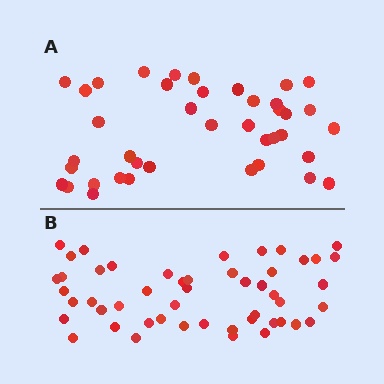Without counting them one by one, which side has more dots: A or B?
Region B (the bottom region) has more dots.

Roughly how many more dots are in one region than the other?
Region B has roughly 10 or so more dots than region A.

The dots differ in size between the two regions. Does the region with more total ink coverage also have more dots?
No. Region A has more total ink coverage because its dots are larger, but region B actually contains more individual dots. Total area can be misleading — the number of items is what matters here.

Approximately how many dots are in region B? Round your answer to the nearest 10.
About 50 dots.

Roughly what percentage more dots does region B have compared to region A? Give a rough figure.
About 25% more.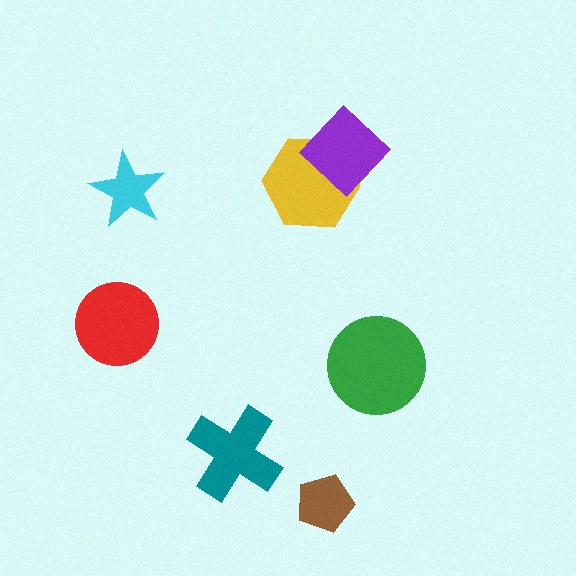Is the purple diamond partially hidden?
No, no other shape covers it.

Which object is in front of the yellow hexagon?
The purple diamond is in front of the yellow hexagon.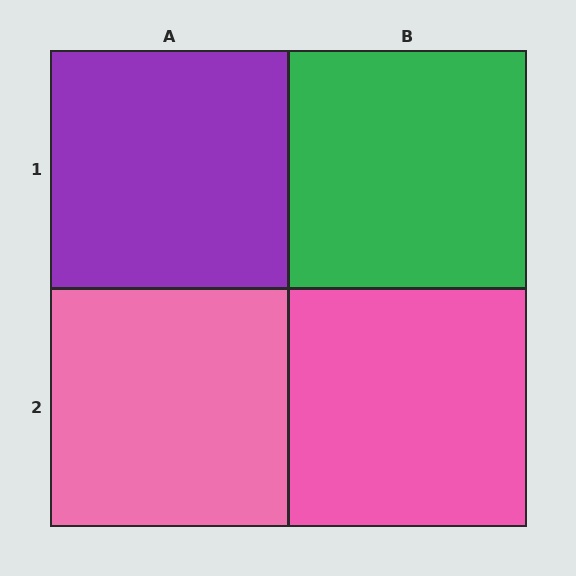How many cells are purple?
1 cell is purple.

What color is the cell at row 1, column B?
Green.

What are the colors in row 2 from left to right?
Pink, pink.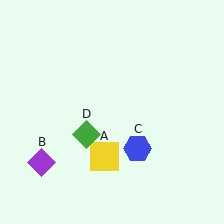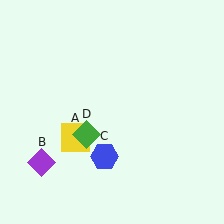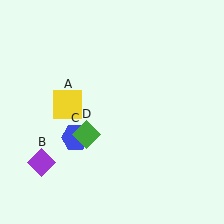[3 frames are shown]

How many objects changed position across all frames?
2 objects changed position: yellow square (object A), blue hexagon (object C).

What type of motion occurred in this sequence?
The yellow square (object A), blue hexagon (object C) rotated clockwise around the center of the scene.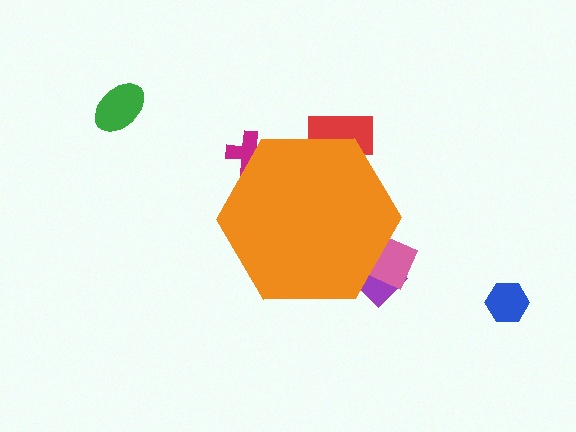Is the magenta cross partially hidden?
Yes, the magenta cross is partially hidden behind the orange hexagon.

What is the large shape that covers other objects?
An orange hexagon.